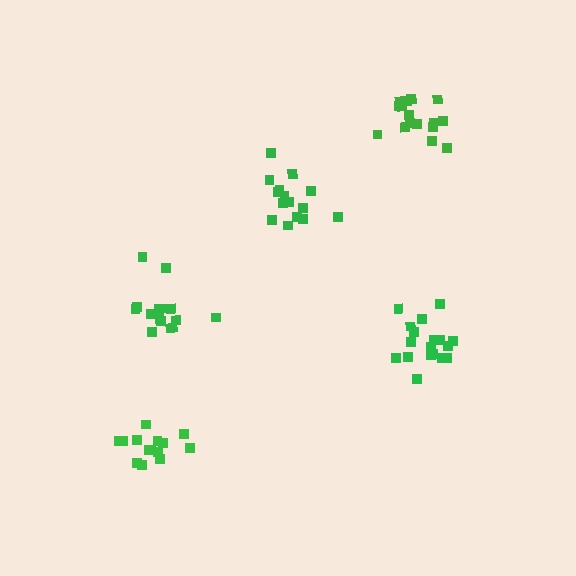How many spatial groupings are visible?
There are 5 spatial groupings.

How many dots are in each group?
Group 1: 15 dots, Group 2: 18 dots, Group 3: 16 dots, Group 4: 14 dots, Group 5: 15 dots (78 total).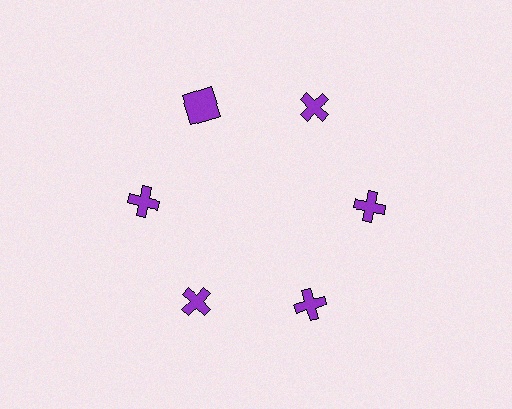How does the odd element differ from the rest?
It has a different shape: square instead of cross.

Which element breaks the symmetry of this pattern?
The purple square at roughly the 11 o'clock position breaks the symmetry. All other shapes are purple crosses.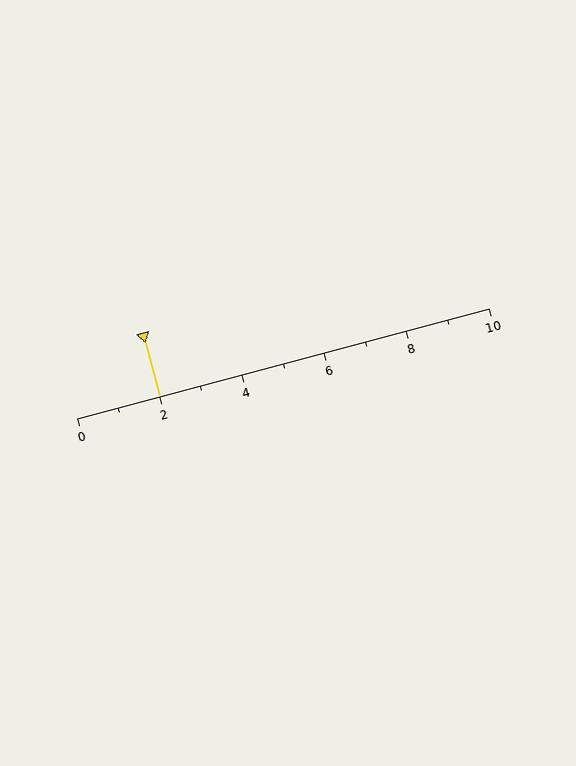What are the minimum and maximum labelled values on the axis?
The axis runs from 0 to 10.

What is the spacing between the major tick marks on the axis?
The major ticks are spaced 2 apart.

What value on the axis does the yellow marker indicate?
The marker indicates approximately 2.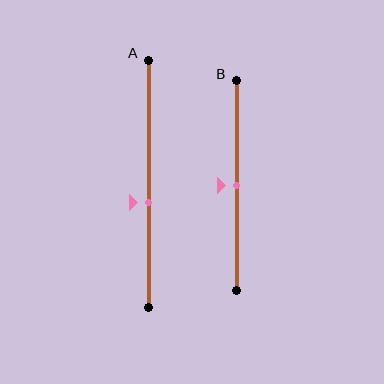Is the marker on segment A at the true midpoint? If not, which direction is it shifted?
No, the marker on segment A is shifted downward by about 7% of the segment length.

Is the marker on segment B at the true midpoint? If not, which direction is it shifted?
Yes, the marker on segment B is at the true midpoint.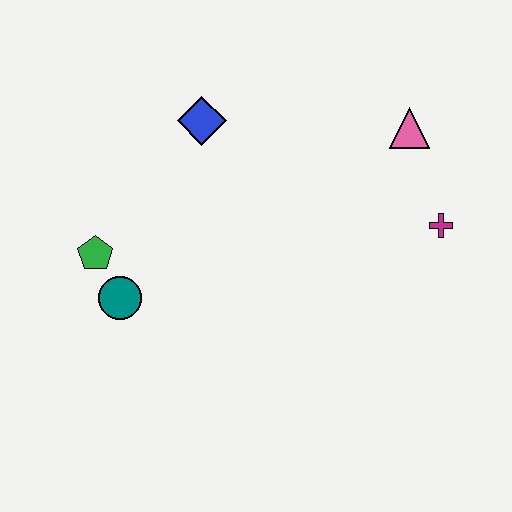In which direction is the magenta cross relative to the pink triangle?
The magenta cross is below the pink triangle.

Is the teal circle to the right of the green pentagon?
Yes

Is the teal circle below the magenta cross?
Yes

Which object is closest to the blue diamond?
The green pentagon is closest to the blue diamond.